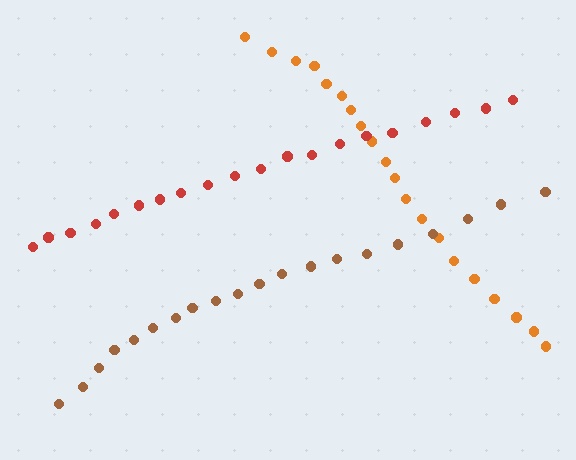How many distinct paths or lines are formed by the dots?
There are 3 distinct paths.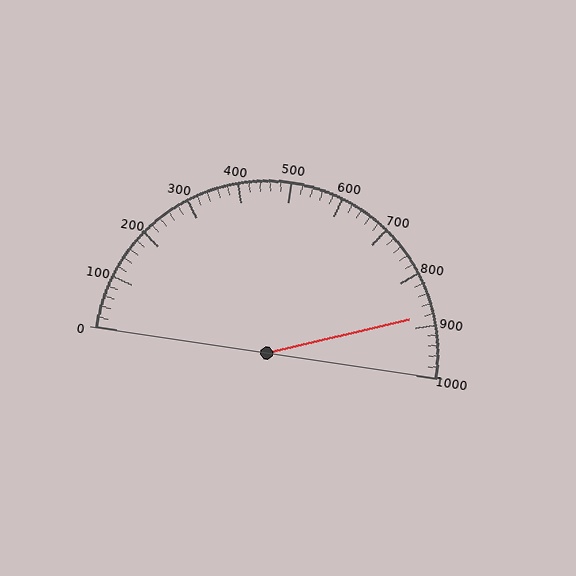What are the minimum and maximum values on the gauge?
The gauge ranges from 0 to 1000.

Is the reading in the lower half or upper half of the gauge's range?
The reading is in the upper half of the range (0 to 1000).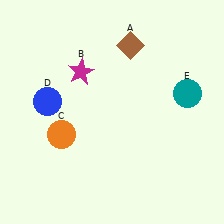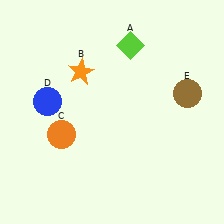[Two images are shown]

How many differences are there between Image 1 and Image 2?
There are 3 differences between the two images.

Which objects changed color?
A changed from brown to lime. B changed from magenta to orange. E changed from teal to brown.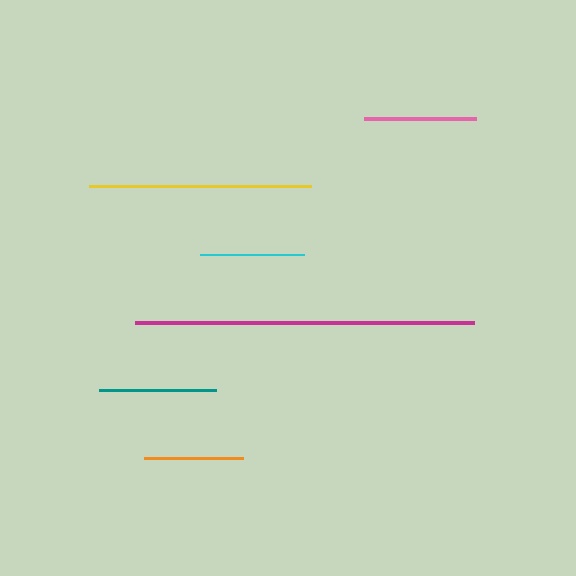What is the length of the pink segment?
The pink segment is approximately 111 pixels long.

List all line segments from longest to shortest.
From longest to shortest: magenta, yellow, teal, pink, cyan, orange.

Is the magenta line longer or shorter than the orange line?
The magenta line is longer than the orange line.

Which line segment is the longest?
The magenta line is the longest at approximately 338 pixels.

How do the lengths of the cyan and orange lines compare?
The cyan and orange lines are approximately the same length.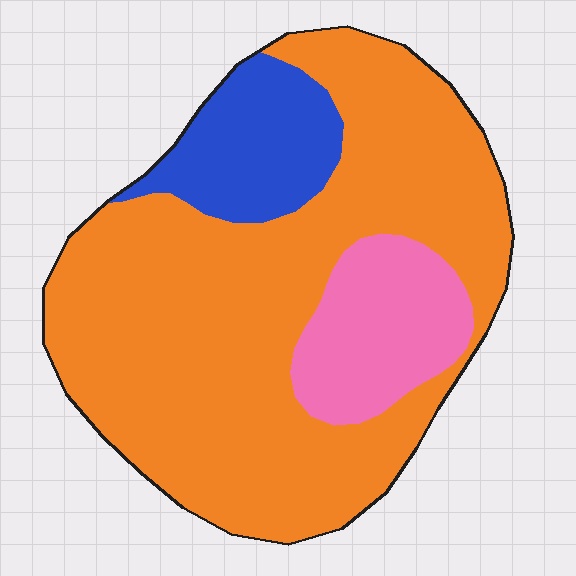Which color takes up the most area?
Orange, at roughly 70%.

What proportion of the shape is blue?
Blue covers 13% of the shape.